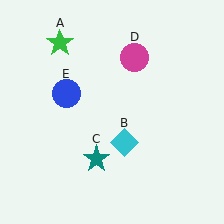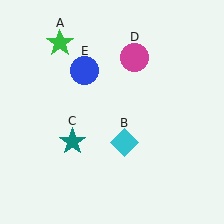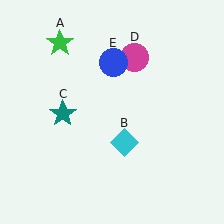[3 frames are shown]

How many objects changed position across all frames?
2 objects changed position: teal star (object C), blue circle (object E).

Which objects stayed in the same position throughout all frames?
Green star (object A) and cyan diamond (object B) and magenta circle (object D) remained stationary.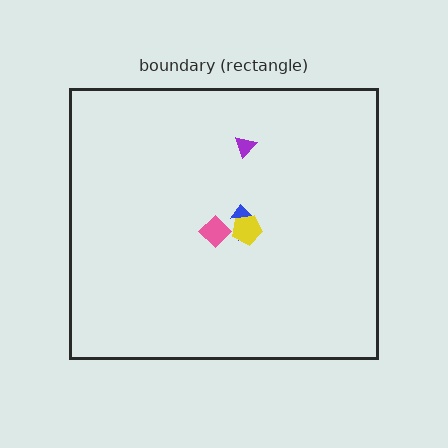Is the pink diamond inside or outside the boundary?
Inside.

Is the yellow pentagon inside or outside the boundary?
Inside.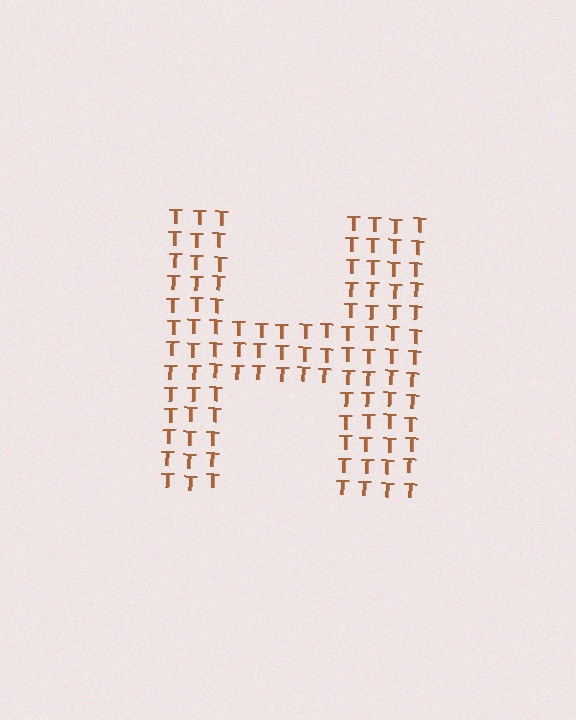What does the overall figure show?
The overall figure shows the letter H.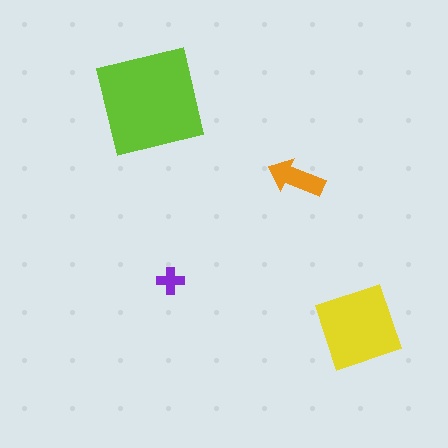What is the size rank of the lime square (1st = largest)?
1st.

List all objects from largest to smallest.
The lime square, the yellow diamond, the orange arrow, the purple cross.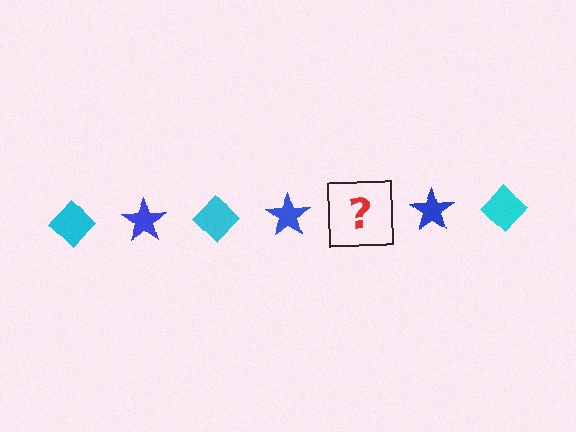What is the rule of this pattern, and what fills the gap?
The rule is that the pattern alternates between cyan diamond and blue star. The gap should be filled with a cyan diamond.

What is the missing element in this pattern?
The missing element is a cyan diamond.